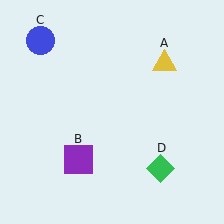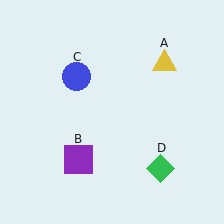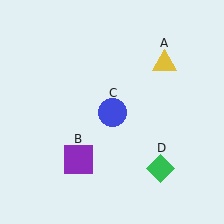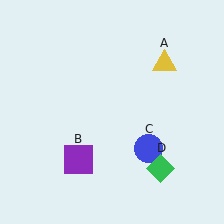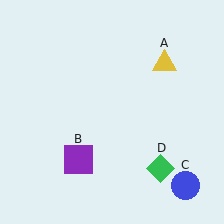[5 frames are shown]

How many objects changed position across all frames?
1 object changed position: blue circle (object C).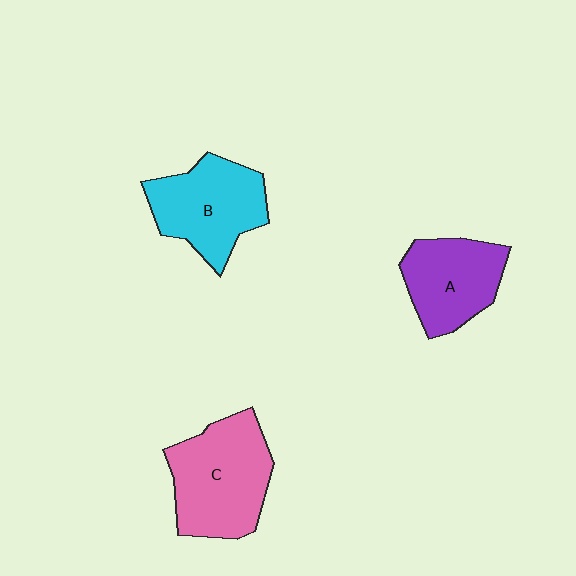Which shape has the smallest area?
Shape A (purple).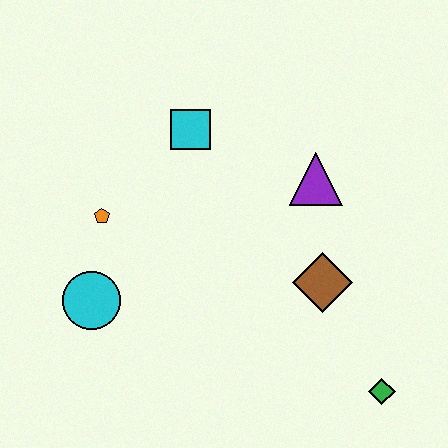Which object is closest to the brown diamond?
The purple triangle is closest to the brown diamond.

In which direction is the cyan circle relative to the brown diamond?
The cyan circle is to the left of the brown diamond.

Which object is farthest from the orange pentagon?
The green diamond is farthest from the orange pentagon.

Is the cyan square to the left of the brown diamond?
Yes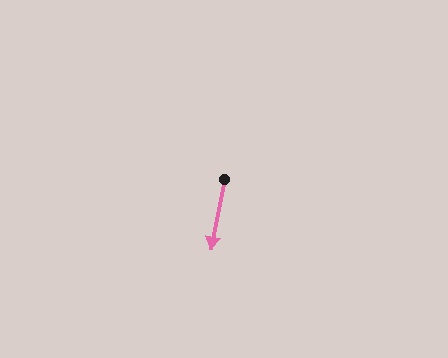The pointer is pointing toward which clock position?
Roughly 6 o'clock.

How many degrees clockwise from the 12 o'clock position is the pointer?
Approximately 191 degrees.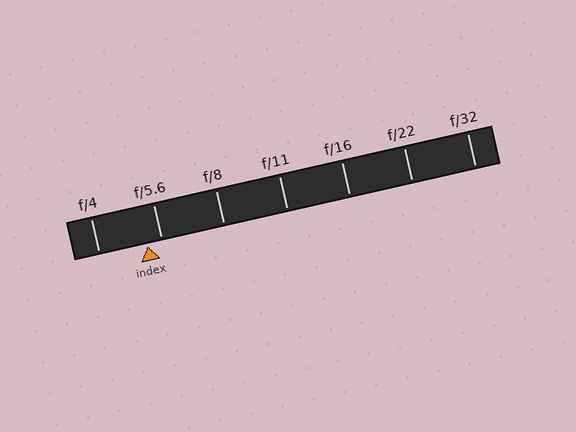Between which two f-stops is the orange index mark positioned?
The index mark is between f/4 and f/5.6.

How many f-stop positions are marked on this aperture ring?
There are 7 f-stop positions marked.